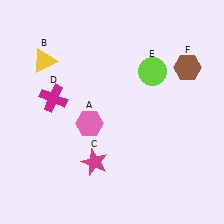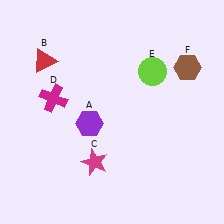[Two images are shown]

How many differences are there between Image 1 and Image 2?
There are 2 differences between the two images.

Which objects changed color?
A changed from pink to purple. B changed from yellow to red.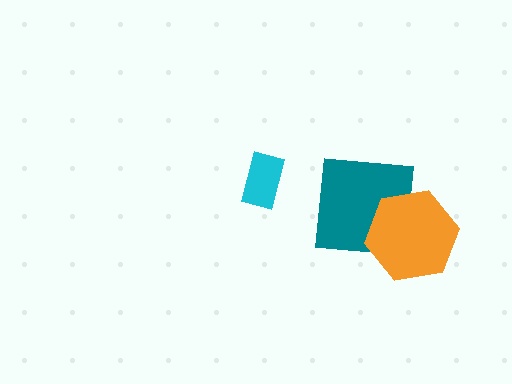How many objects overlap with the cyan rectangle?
0 objects overlap with the cyan rectangle.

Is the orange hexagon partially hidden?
No, no other shape covers it.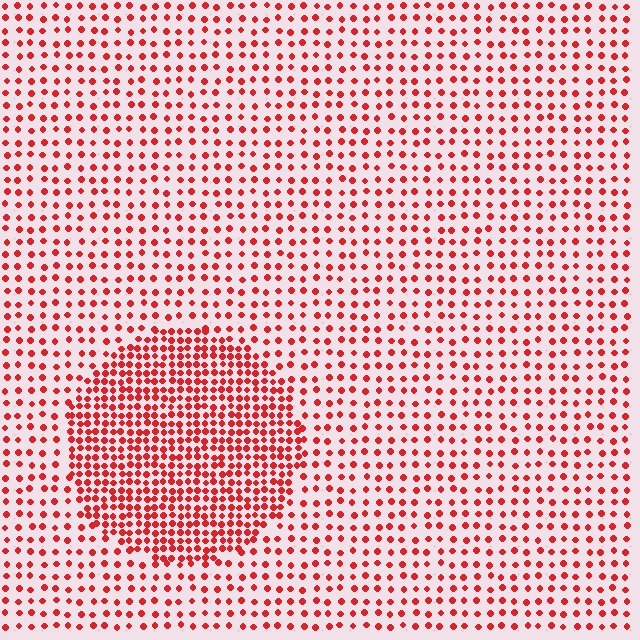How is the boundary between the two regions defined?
The boundary is defined by a change in element density (approximately 2.2x ratio). All elements are the same color, size, and shape.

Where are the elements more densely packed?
The elements are more densely packed inside the circle boundary.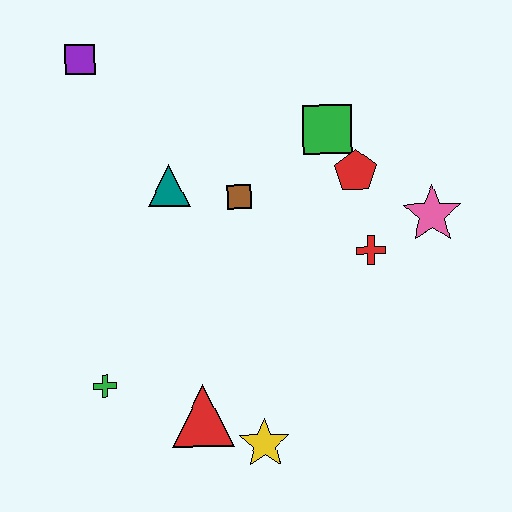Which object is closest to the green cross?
The red triangle is closest to the green cross.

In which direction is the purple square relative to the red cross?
The purple square is to the left of the red cross.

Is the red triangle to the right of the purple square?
Yes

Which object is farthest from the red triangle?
The purple square is farthest from the red triangle.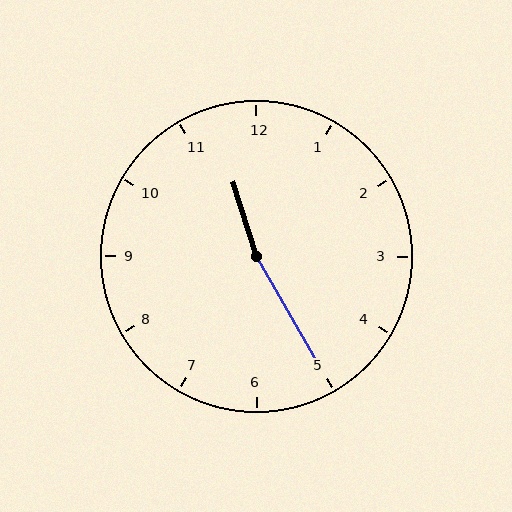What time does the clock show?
11:25.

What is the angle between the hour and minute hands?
Approximately 168 degrees.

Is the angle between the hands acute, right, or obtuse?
It is obtuse.